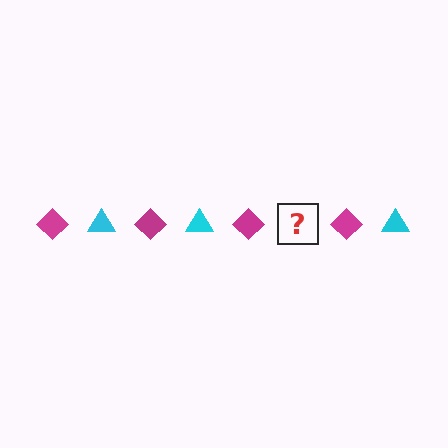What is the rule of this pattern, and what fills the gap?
The rule is that the pattern alternates between magenta diamond and cyan triangle. The gap should be filled with a cyan triangle.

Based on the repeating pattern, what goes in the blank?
The blank should be a cyan triangle.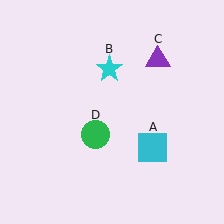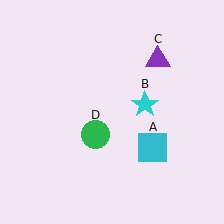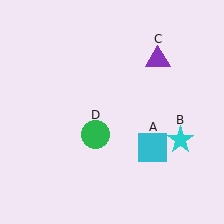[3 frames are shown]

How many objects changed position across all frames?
1 object changed position: cyan star (object B).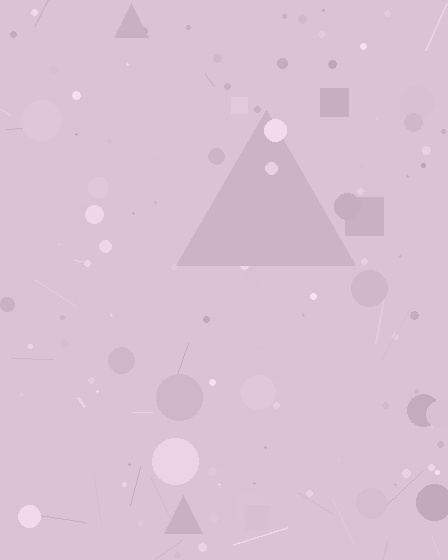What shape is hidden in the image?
A triangle is hidden in the image.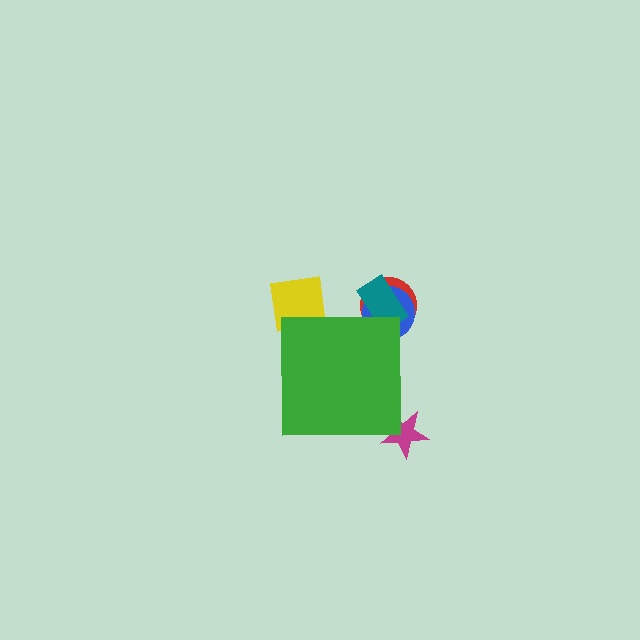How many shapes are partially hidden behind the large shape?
5 shapes are partially hidden.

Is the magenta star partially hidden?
Yes, the magenta star is partially hidden behind the green square.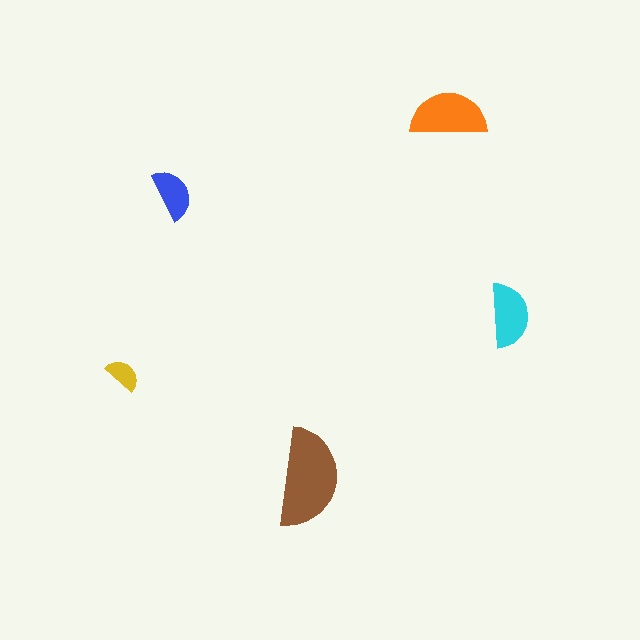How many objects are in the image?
There are 5 objects in the image.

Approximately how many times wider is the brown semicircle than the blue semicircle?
About 2 times wider.